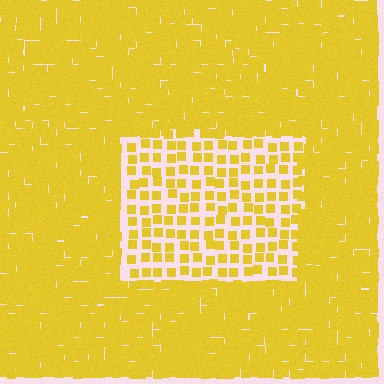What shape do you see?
I see a rectangle.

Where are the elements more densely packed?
The elements are more densely packed outside the rectangle boundary.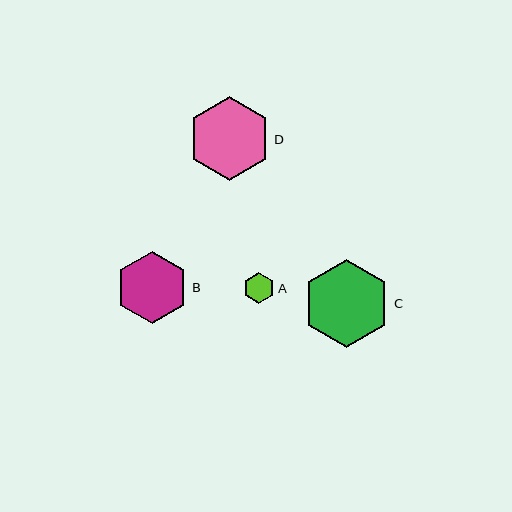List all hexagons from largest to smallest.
From largest to smallest: C, D, B, A.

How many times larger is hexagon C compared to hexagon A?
Hexagon C is approximately 2.8 times the size of hexagon A.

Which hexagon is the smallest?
Hexagon A is the smallest with a size of approximately 32 pixels.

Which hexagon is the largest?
Hexagon C is the largest with a size of approximately 88 pixels.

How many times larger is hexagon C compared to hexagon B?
Hexagon C is approximately 1.2 times the size of hexagon B.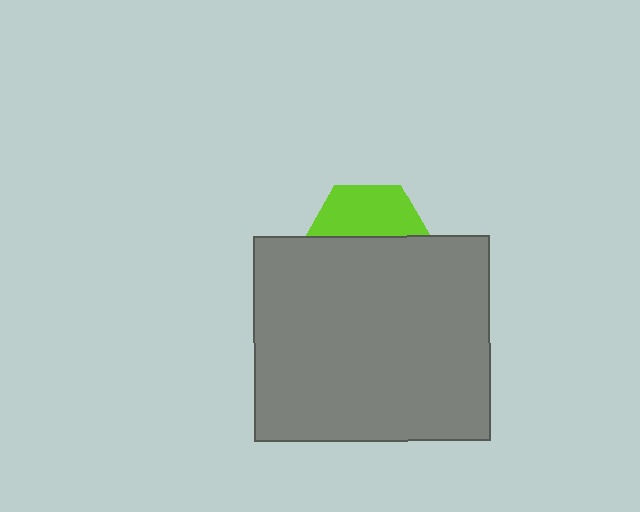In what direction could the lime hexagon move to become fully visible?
The lime hexagon could move up. That would shift it out from behind the gray rectangle entirely.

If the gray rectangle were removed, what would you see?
You would see the complete lime hexagon.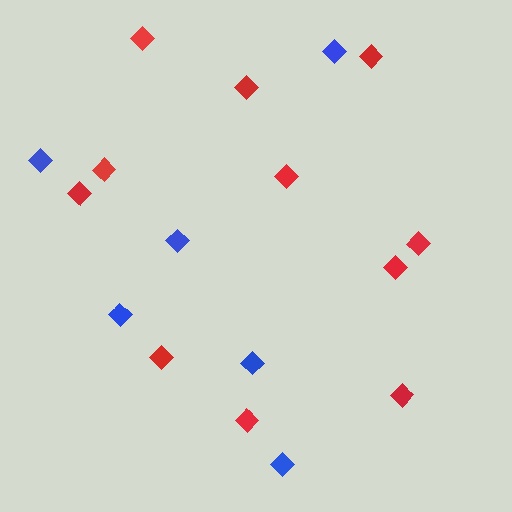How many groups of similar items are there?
There are 2 groups: one group of red diamonds (11) and one group of blue diamonds (6).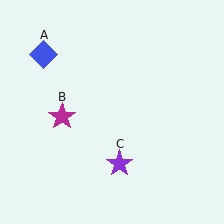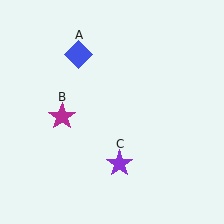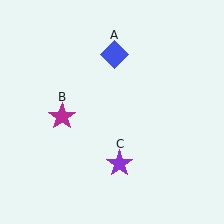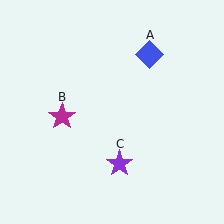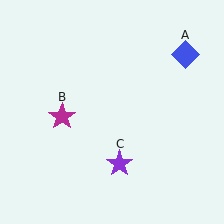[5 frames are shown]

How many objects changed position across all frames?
1 object changed position: blue diamond (object A).